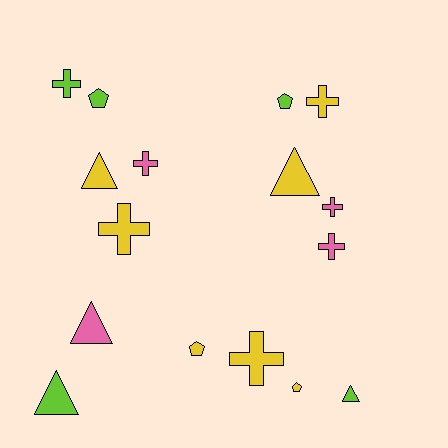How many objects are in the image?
There are 16 objects.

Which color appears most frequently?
Yellow, with 7 objects.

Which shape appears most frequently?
Cross, with 7 objects.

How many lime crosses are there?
There is 1 lime cross.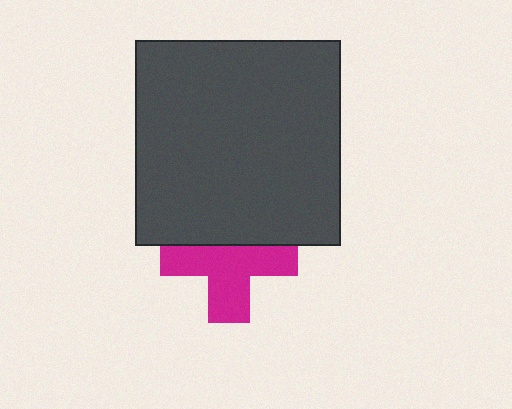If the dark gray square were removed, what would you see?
You would see the complete magenta cross.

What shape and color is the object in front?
The object in front is a dark gray square.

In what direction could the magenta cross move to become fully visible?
The magenta cross could move down. That would shift it out from behind the dark gray square entirely.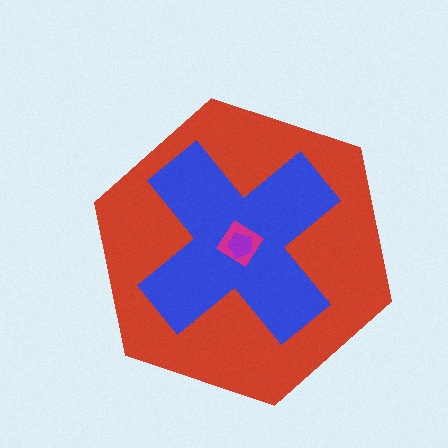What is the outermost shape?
The red hexagon.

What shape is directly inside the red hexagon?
The blue cross.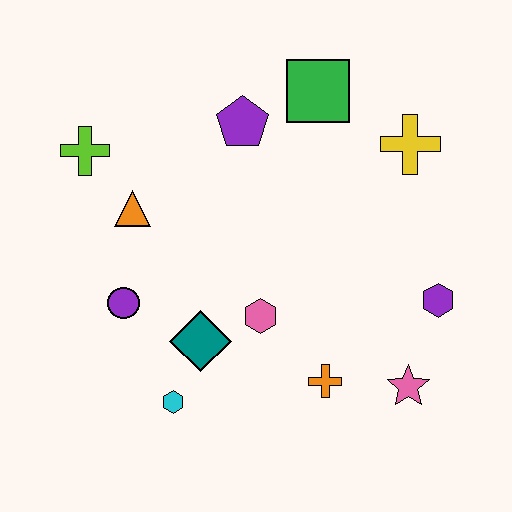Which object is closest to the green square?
The purple pentagon is closest to the green square.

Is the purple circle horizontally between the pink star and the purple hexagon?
No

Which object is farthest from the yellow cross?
The cyan hexagon is farthest from the yellow cross.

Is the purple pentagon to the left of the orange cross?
Yes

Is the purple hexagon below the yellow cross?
Yes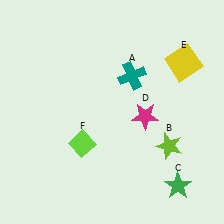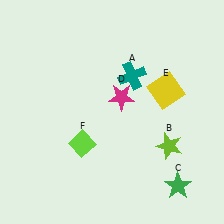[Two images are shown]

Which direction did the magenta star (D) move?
The magenta star (D) moved left.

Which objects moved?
The objects that moved are: the magenta star (D), the yellow square (E).